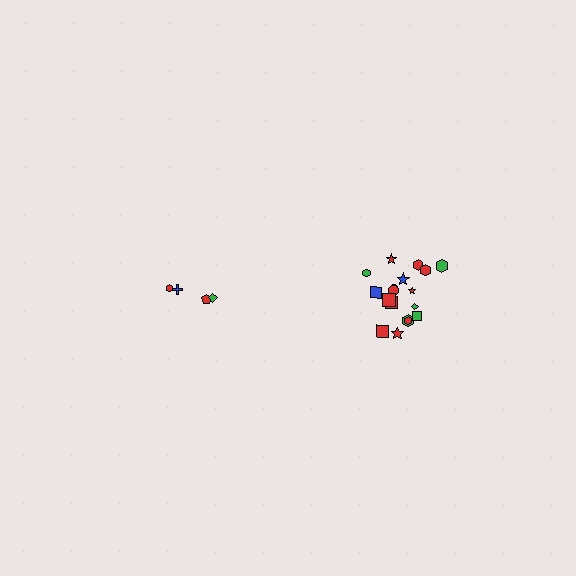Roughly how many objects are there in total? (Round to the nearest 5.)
Roughly 20 objects in total.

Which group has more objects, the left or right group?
The right group.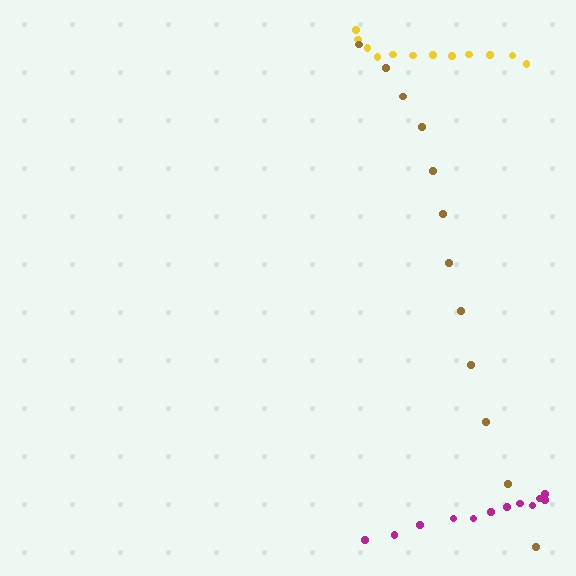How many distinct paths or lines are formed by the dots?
There are 3 distinct paths.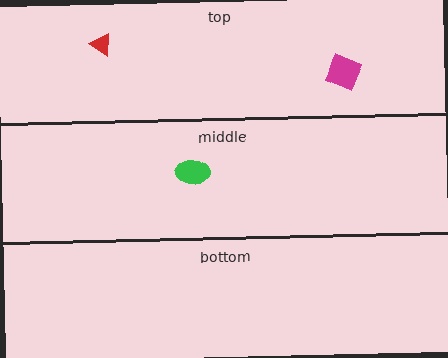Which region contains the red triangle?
The top region.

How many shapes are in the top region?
2.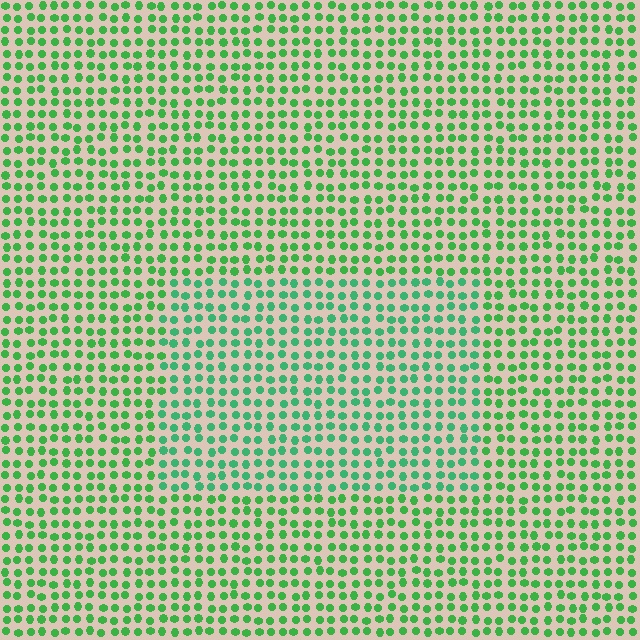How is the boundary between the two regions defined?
The boundary is defined purely by a slight shift in hue (about 22 degrees). Spacing, size, and orientation are identical on both sides.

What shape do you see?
I see a rectangle.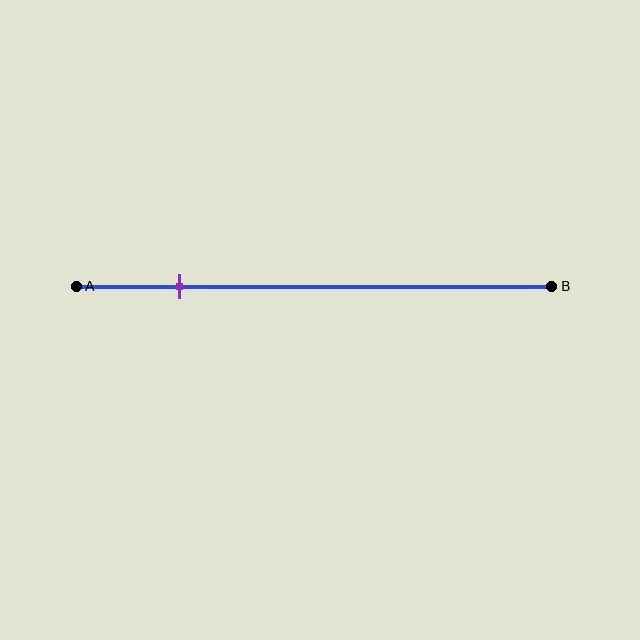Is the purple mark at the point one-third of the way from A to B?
No, the mark is at about 20% from A, not at the 33% one-third point.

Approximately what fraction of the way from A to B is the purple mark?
The purple mark is approximately 20% of the way from A to B.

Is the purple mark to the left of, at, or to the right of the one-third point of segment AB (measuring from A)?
The purple mark is to the left of the one-third point of segment AB.